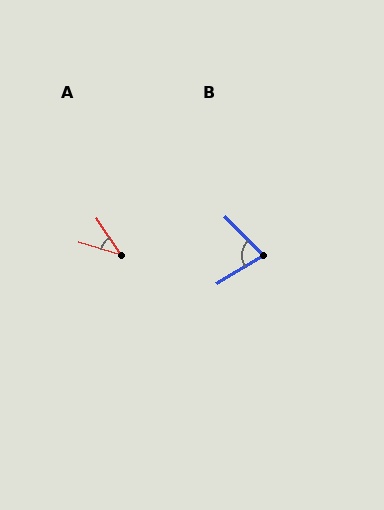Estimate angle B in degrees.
Approximately 77 degrees.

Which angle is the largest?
B, at approximately 77 degrees.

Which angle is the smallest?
A, at approximately 40 degrees.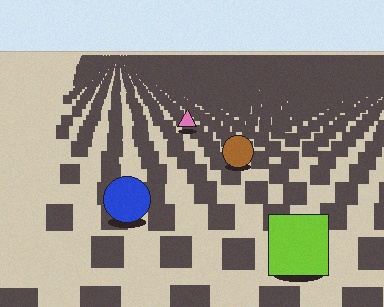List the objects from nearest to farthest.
From nearest to farthest: the lime square, the blue circle, the brown circle, the pink triangle.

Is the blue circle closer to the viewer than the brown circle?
Yes. The blue circle is closer — you can tell from the texture gradient: the ground texture is coarser near it.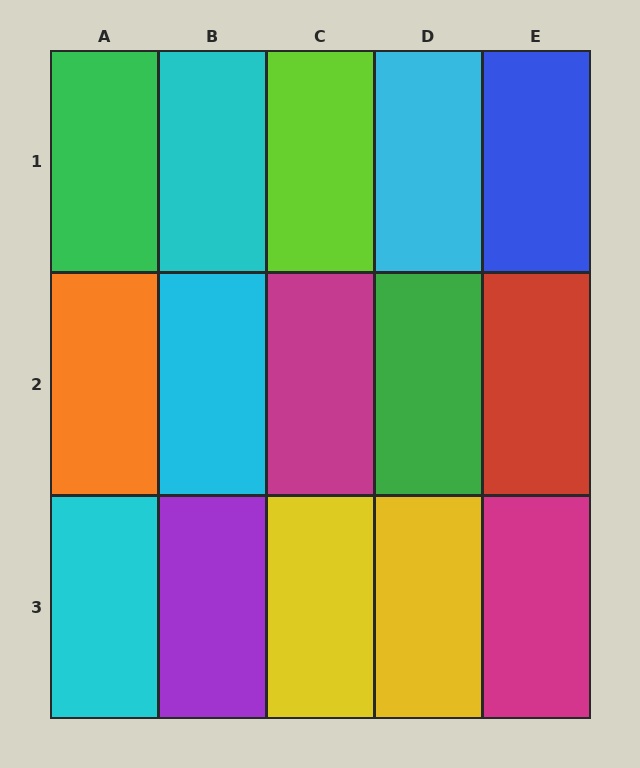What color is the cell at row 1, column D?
Cyan.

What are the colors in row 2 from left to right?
Orange, cyan, magenta, green, red.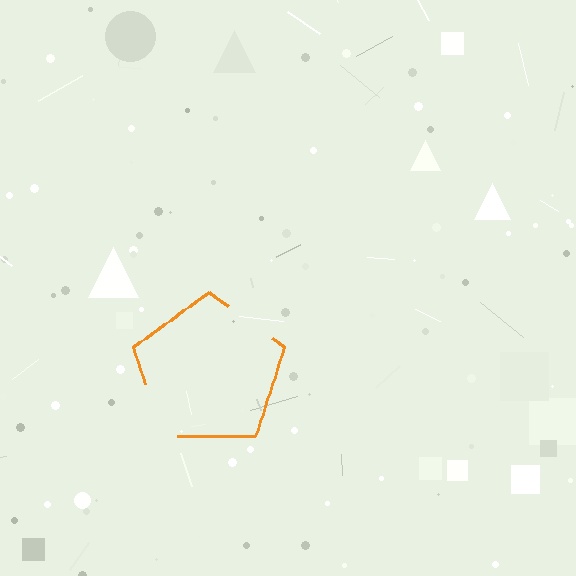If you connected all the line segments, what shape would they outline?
They would outline a pentagon.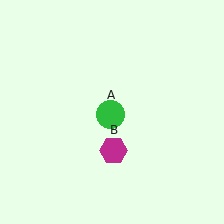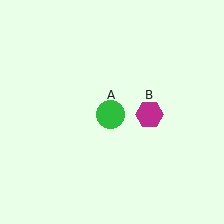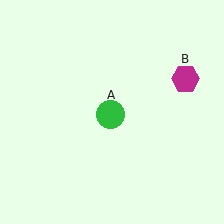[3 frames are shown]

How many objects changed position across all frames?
1 object changed position: magenta hexagon (object B).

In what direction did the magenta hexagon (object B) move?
The magenta hexagon (object B) moved up and to the right.